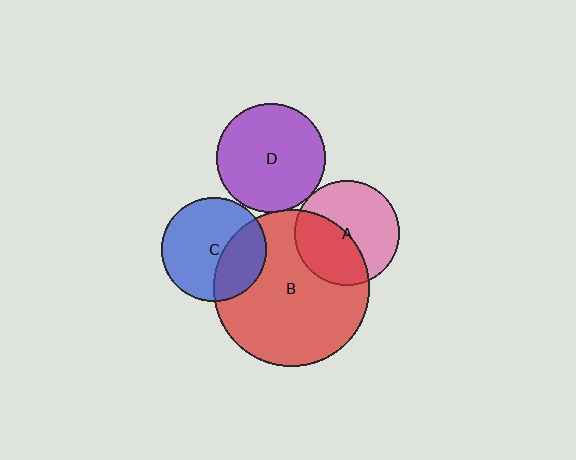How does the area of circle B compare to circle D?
Approximately 2.0 times.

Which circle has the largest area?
Circle B (red).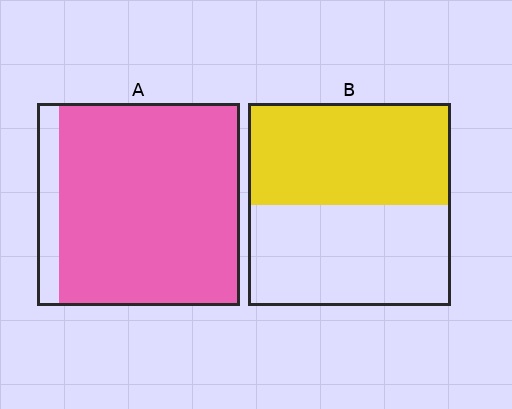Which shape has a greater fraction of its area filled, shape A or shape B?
Shape A.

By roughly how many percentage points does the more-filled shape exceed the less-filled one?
By roughly 40 percentage points (A over B).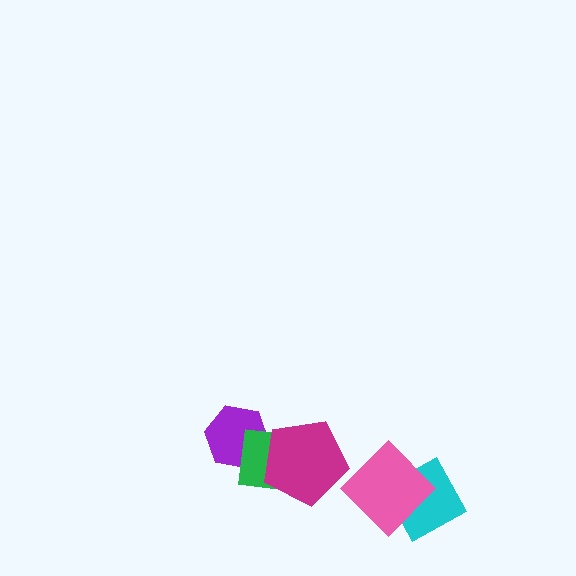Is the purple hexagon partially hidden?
Yes, it is partially covered by another shape.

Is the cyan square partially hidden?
Yes, it is partially covered by another shape.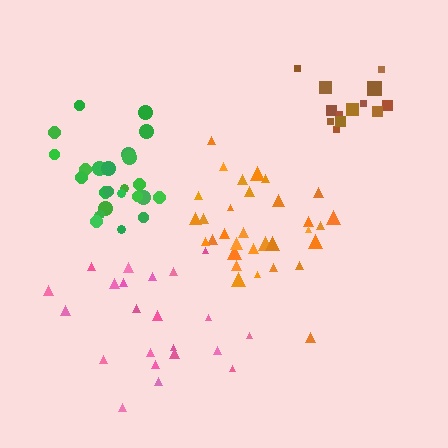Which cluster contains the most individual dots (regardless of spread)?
Orange (32).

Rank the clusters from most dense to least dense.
brown, green, orange, pink.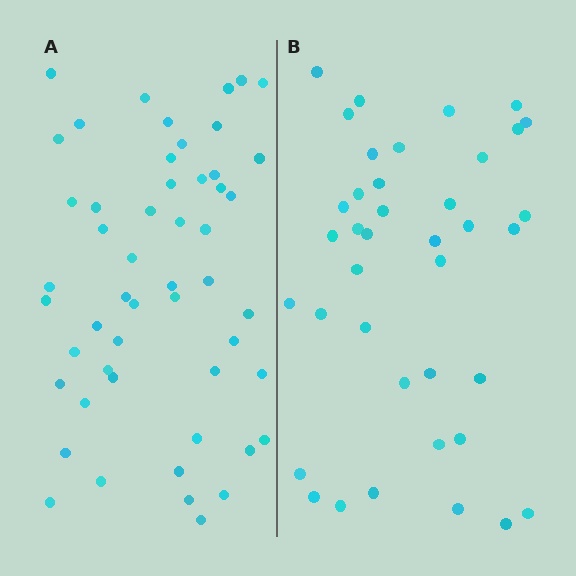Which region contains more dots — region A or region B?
Region A (the left region) has more dots.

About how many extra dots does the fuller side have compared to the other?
Region A has approximately 15 more dots than region B.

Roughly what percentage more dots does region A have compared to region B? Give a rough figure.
About 35% more.